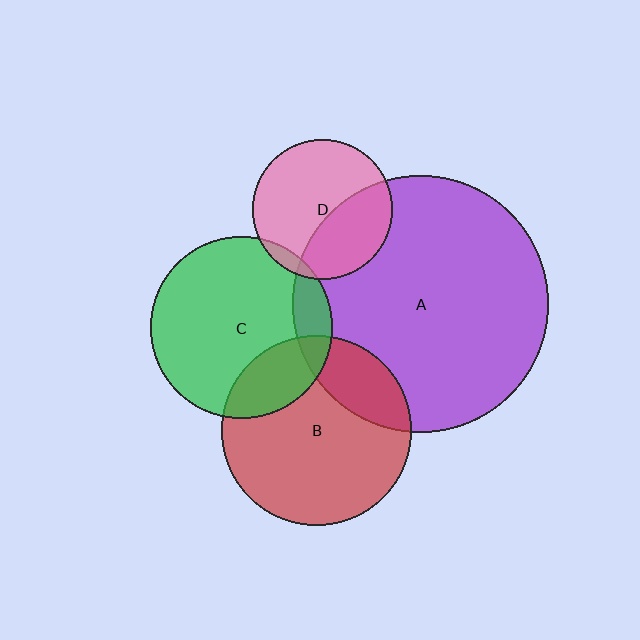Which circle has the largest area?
Circle A (purple).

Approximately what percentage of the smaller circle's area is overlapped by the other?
Approximately 10%.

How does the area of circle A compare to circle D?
Approximately 3.4 times.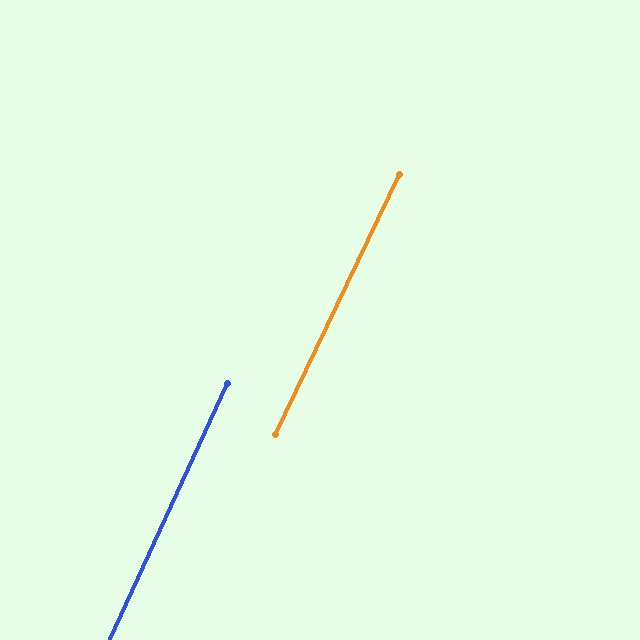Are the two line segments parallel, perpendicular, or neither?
Parallel — their directions differ by only 0.7°.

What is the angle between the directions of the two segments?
Approximately 1 degree.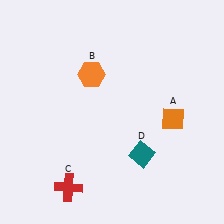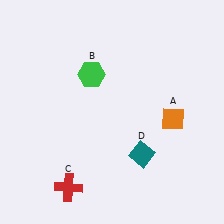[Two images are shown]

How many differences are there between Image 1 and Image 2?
There is 1 difference between the two images.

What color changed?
The hexagon (B) changed from orange in Image 1 to green in Image 2.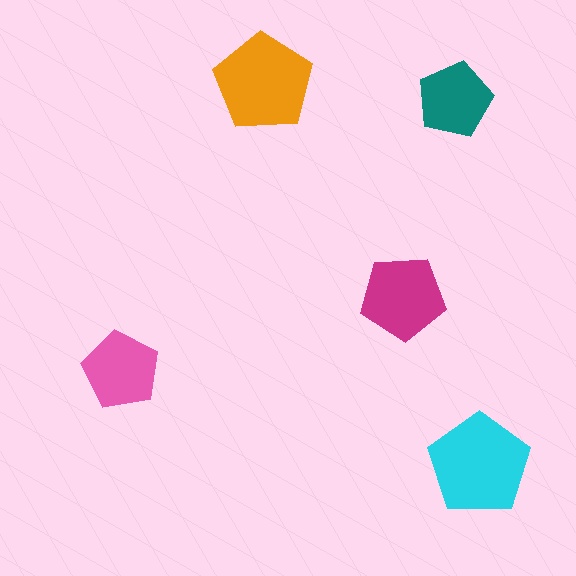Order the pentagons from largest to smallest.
the cyan one, the orange one, the magenta one, the pink one, the teal one.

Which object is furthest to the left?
The pink pentagon is leftmost.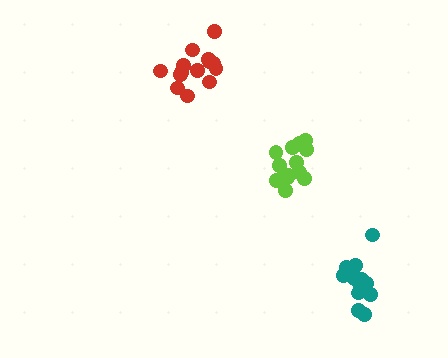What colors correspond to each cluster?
The clusters are colored: lime, red, teal.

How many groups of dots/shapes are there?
There are 3 groups.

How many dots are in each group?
Group 1: 15 dots, Group 2: 14 dots, Group 3: 13 dots (42 total).